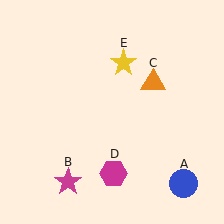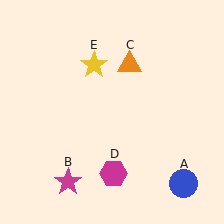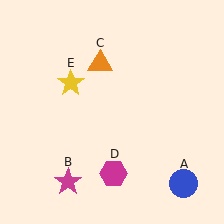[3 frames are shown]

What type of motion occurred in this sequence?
The orange triangle (object C), yellow star (object E) rotated counterclockwise around the center of the scene.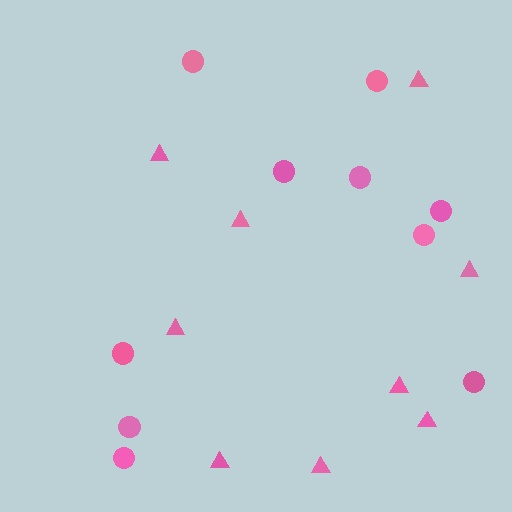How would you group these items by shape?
There are 2 groups: one group of triangles (9) and one group of circles (10).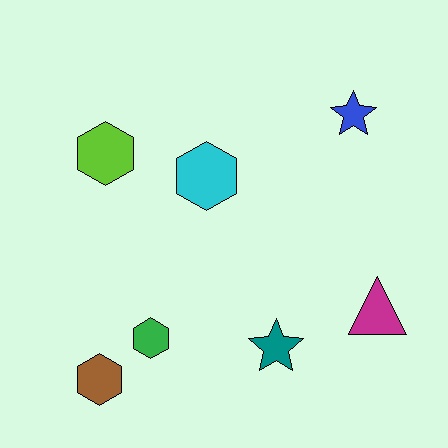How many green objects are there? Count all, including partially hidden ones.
There is 1 green object.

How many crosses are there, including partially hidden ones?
There are no crosses.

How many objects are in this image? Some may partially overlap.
There are 7 objects.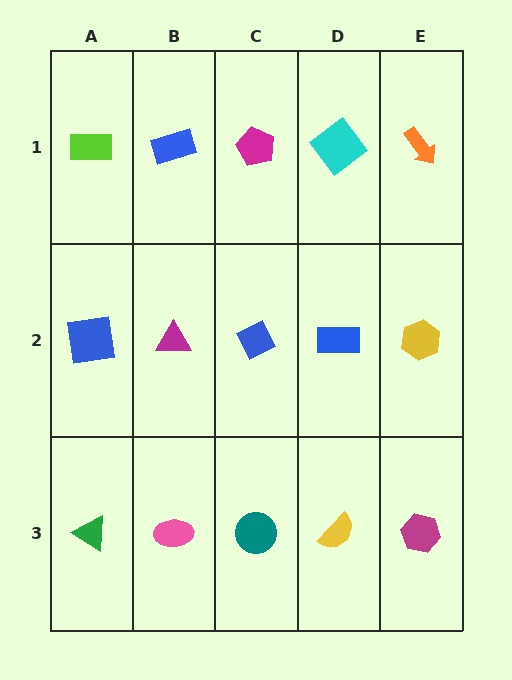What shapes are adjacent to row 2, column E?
An orange arrow (row 1, column E), a magenta hexagon (row 3, column E), a blue rectangle (row 2, column D).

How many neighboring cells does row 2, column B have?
4.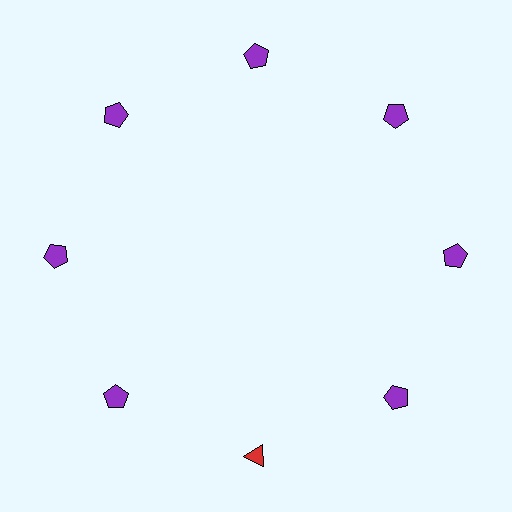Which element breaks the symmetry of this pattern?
The red triangle at roughly the 6 o'clock position breaks the symmetry. All other shapes are purple pentagons.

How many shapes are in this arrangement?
There are 8 shapes arranged in a ring pattern.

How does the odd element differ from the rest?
It differs in both color (red instead of purple) and shape (triangle instead of pentagon).